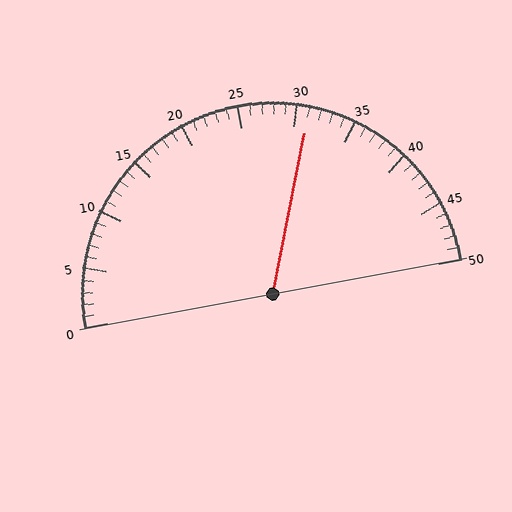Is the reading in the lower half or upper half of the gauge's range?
The reading is in the upper half of the range (0 to 50).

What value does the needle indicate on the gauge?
The needle indicates approximately 31.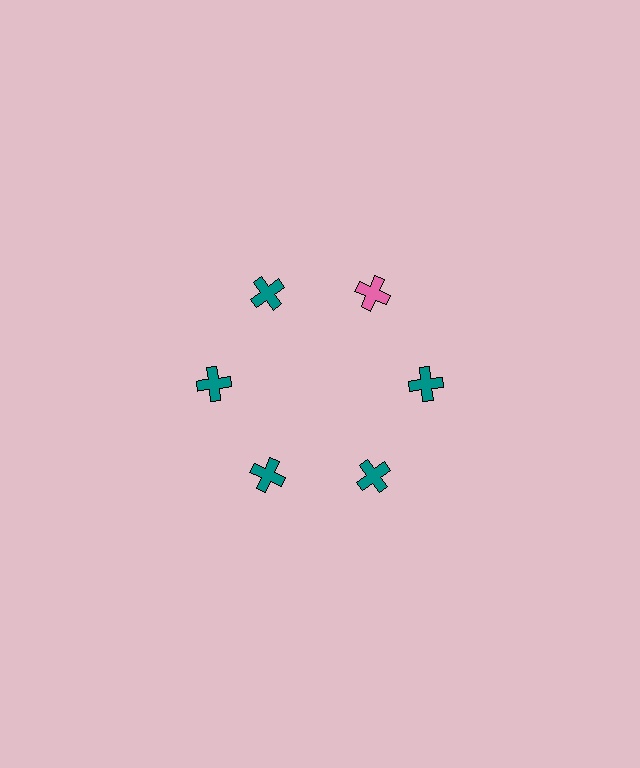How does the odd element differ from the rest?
It has a different color: pink instead of teal.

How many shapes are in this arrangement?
There are 6 shapes arranged in a ring pattern.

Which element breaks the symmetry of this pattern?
The pink cross at roughly the 1 o'clock position breaks the symmetry. All other shapes are teal crosses.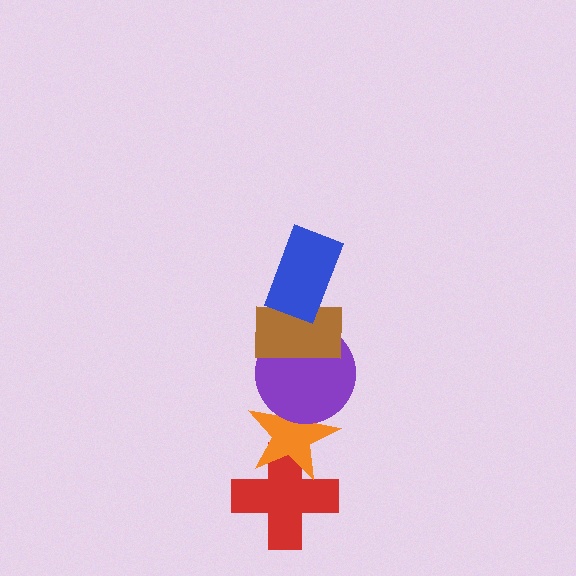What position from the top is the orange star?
The orange star is 4th from the top.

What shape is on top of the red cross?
The orange star is on top of the red cross.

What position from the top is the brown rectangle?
The brown rectangle is 2nd from the top.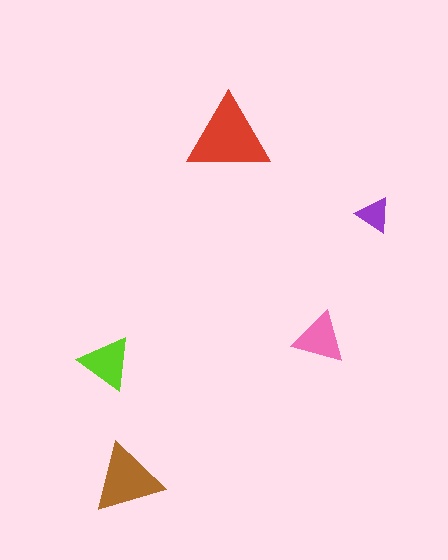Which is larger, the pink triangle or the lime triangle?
The lime one.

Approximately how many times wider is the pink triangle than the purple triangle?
About 1.5 times wider.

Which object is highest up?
The red triangle is topmost.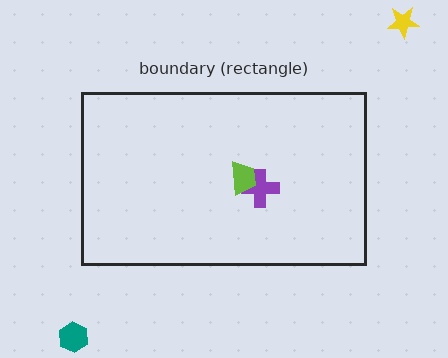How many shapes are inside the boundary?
2 inside, 2 outside.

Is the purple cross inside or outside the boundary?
Inside.